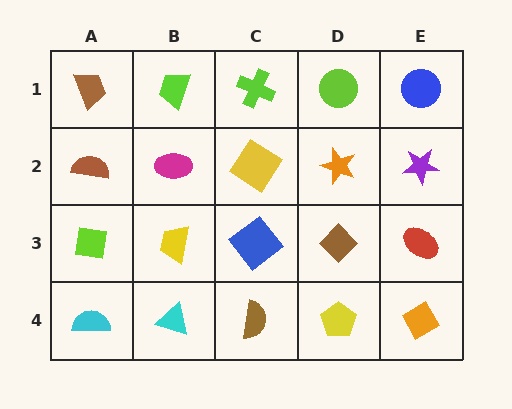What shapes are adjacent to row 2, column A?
A brown trapezoid (row 1, column A), a lime square (row 3, column A), a magenta ellipse (row 2, column B).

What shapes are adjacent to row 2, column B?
A lime trapezoid (row 1, column B), a yellow trapezoid (row 3, column B), a brown semicircle (row 2, column A), a yellow diamond (row 2, column C).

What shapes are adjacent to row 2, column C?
A lime cross (row 1, column C), a blue diamond (row 3, column C), a magenta ellipse (row 2, column B), an orange star (row 2, column D).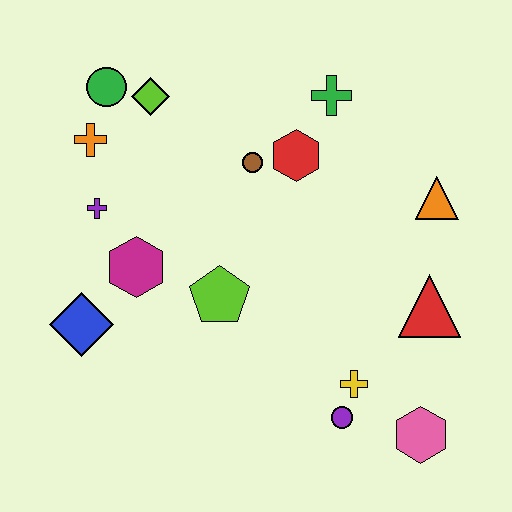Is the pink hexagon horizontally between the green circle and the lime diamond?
No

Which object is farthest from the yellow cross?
The green circle is farthest from the yellow cross.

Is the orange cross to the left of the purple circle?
Yes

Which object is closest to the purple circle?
The yellow cross is closest to the purple circle.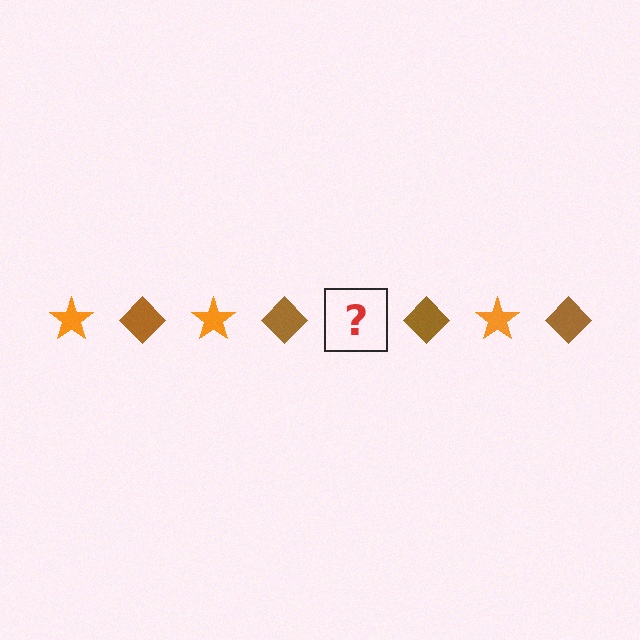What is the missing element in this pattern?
The missing element is an orange star.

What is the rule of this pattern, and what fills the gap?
The rule is that the pattern alternates between orange star and brown diamond. The gap should be filled with an orange star.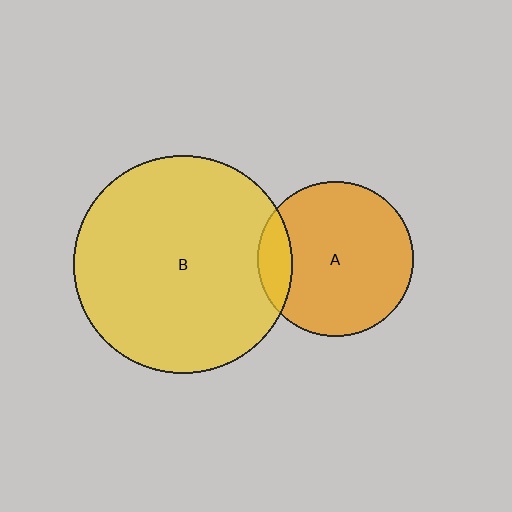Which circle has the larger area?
Circle B (yellow).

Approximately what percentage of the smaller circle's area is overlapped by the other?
Approximately 15%.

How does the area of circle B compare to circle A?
Approximately 2.0 times.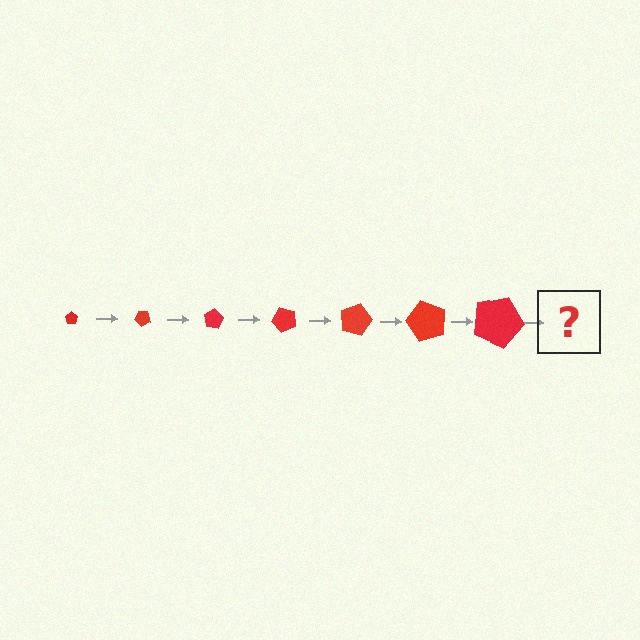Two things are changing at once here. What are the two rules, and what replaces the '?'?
The two rules are that the pentagon grows larger each step and it rotates 40 degrees each step. The '?' should be a pentagon, larger than the previous one and rotated 280 degrees from the start.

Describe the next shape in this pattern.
It should be a pentagon, larger than the previous one and rotated 280 degrees from the start.